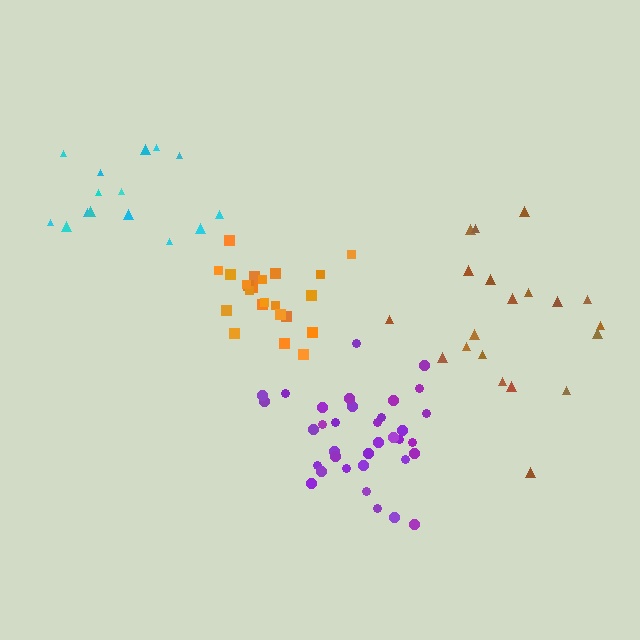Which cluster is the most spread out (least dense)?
Brown.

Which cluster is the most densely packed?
Orange.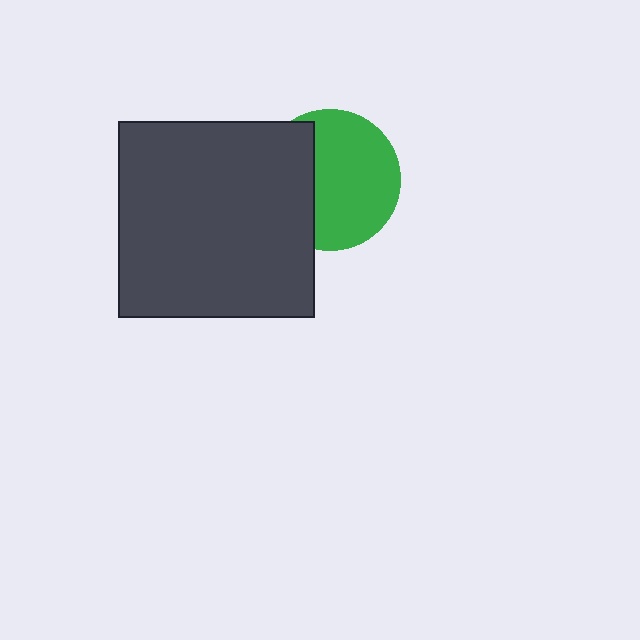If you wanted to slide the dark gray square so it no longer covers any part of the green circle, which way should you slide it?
Slide it left — that is the most direct way to separate the two shapes.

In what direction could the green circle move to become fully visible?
The green circle could move right. That would shift it out from behind the dark gray square entirely.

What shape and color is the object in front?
The object in front is a dark gray square.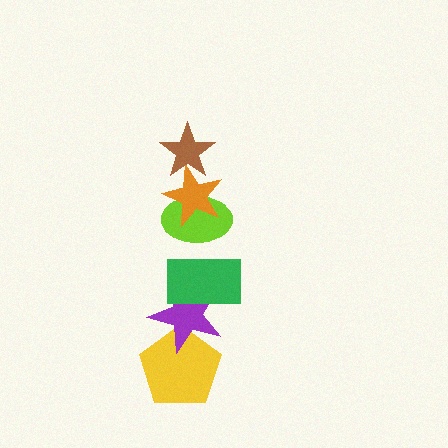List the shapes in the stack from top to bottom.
From top to bottom: the brown star, the orange star, the lime ellipse, the green rectangle, the purple star, the yellow pentagon.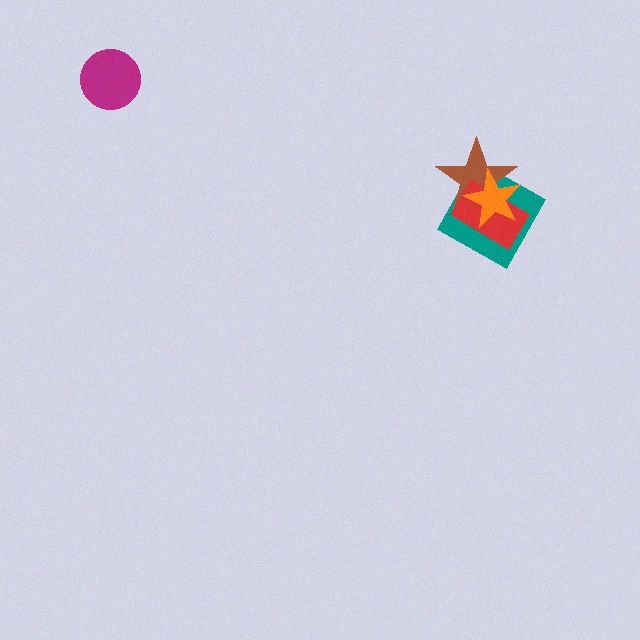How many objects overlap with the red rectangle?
3 objects overlap with the red rectangle.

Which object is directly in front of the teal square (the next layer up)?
The brown star is directly in front of the teal square.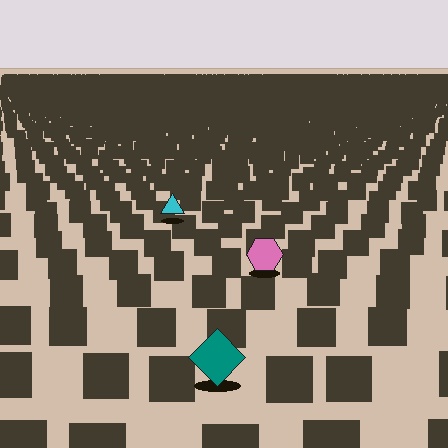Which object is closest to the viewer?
The teal diamond is closest. The texture marks near it are larger and more spread out.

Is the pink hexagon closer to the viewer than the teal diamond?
No. The teal diamond is closer — you can tell from the texture gradient: the ground texture is coarser near it.